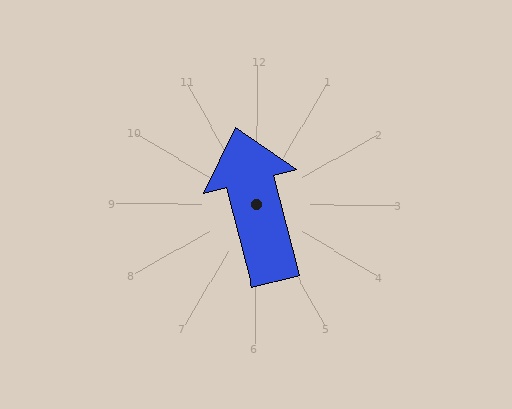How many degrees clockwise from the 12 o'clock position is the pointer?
Approximately 345 degrees.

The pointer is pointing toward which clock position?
Roughly 12 o'clock.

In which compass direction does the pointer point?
North.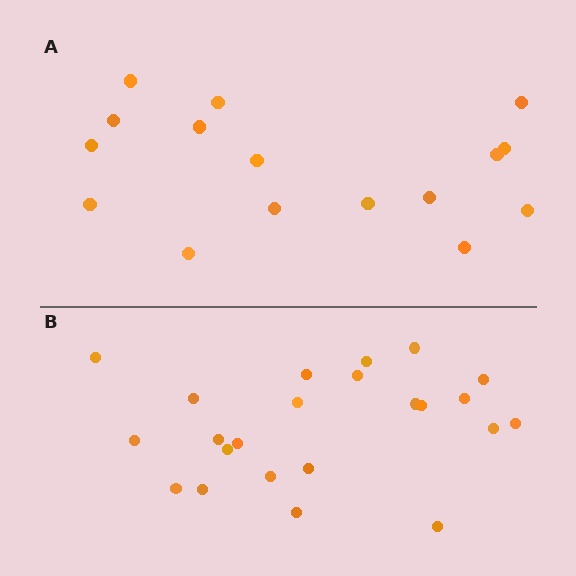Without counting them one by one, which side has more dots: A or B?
Region B (the bottom region) has more dots.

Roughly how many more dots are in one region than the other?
Region B has roughly 8 or so more dots than region A.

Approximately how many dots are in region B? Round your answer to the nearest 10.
About 20 dots. (The exact count is 23, which rounds to 20.)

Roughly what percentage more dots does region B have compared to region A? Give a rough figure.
About 45% more.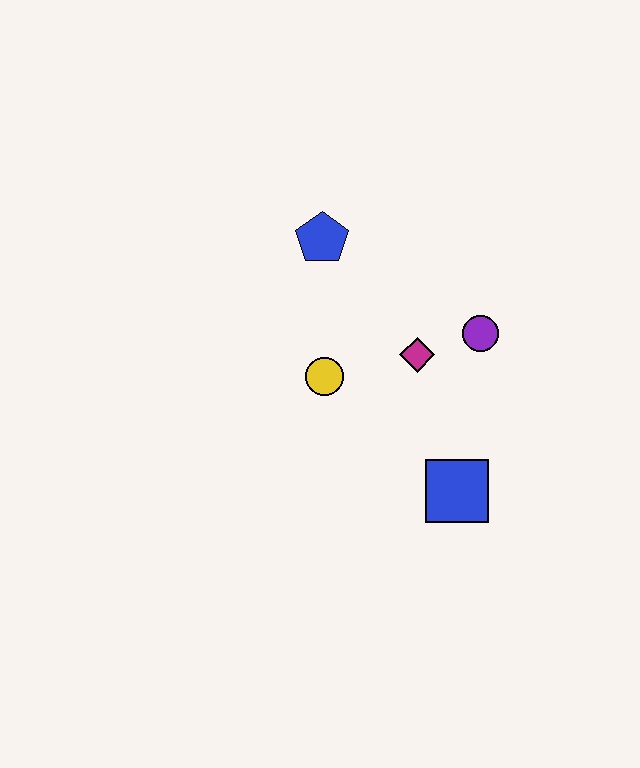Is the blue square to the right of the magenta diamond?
Yes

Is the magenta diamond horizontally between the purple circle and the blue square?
No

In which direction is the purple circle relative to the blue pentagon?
The purple circle is to the right of the blue pentagon.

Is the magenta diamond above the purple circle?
No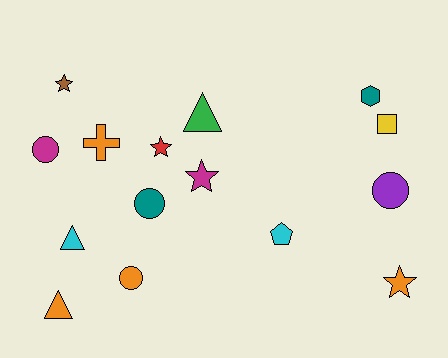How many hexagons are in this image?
There is 1 hexagon.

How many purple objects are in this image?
There is 1 purple object.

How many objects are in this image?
There are 15 objects.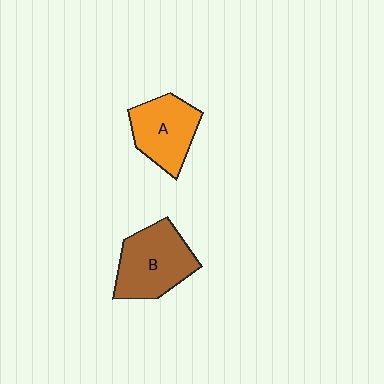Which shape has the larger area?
Shape B (brown).